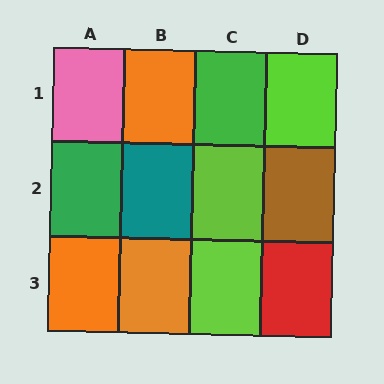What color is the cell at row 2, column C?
Lime.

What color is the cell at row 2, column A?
Green.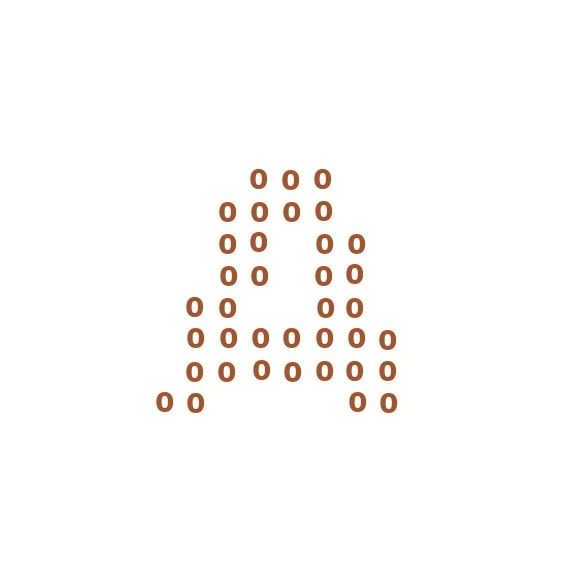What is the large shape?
The large shape is the letter A.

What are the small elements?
The small elements are digit 0's.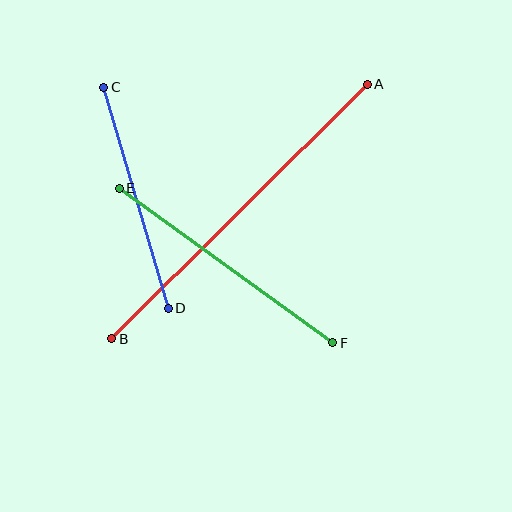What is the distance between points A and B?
The distance is approximately 361 pixels.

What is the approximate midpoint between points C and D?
The midpoint is at approximately (136, 198) pixels.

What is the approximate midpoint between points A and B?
The midpoint is at approximately (240, 211) pixels.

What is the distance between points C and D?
The distance is approximately 230 pixels.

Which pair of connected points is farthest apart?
Points A and B are farthest apart.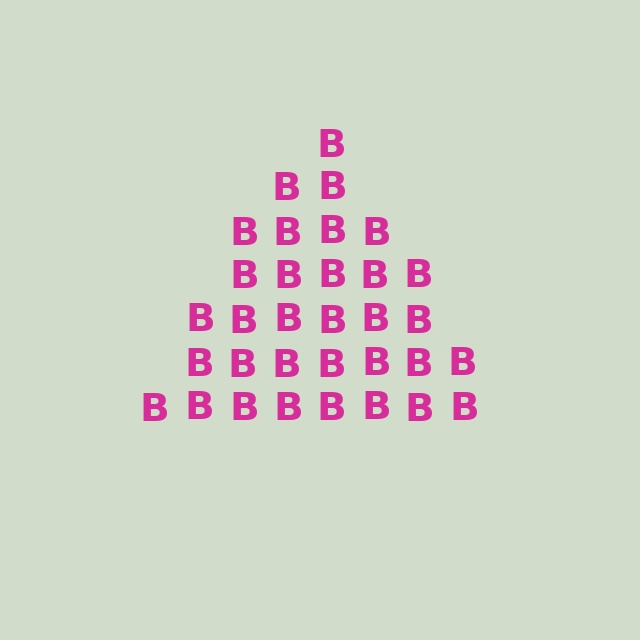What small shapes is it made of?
It is made of small letter B's.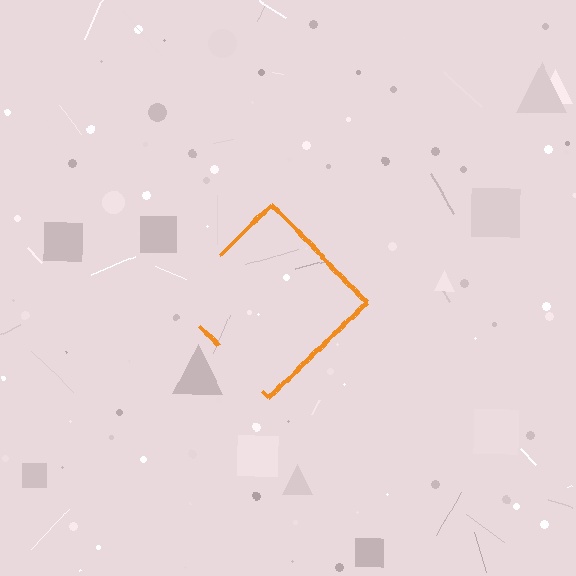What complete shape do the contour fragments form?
The contour fragments form a diamond.